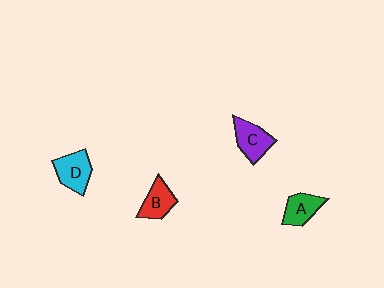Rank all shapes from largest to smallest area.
From largest to smallest: D (cyan), C (purple), B (red), A (green).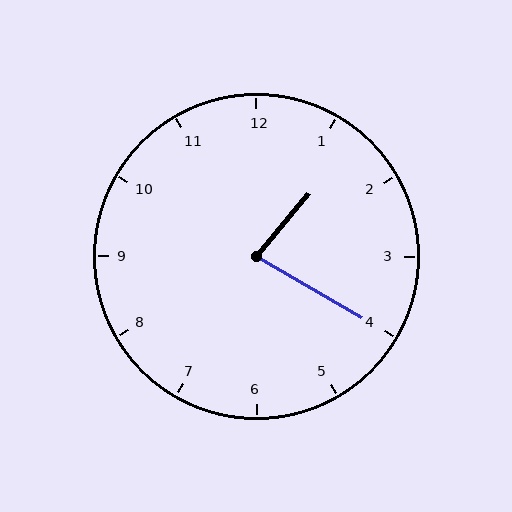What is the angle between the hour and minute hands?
Approximately 80 degrees.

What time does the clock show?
1:20.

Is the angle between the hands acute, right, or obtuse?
It is acute.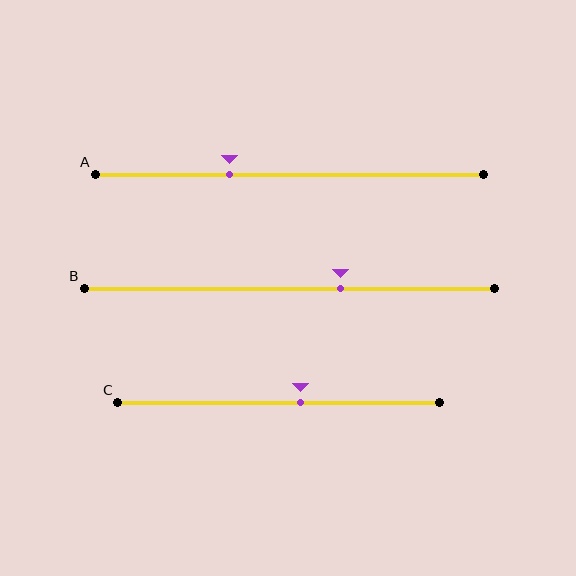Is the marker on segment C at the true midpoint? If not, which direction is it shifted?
No, the marker on segment C is shifted to the right by about 7% of the segment length.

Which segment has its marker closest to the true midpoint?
Segment C has its marker closest to the true midpoint.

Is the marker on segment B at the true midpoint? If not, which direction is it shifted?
No, the marker on segment B is shifted to the right by about 13% of the segment length.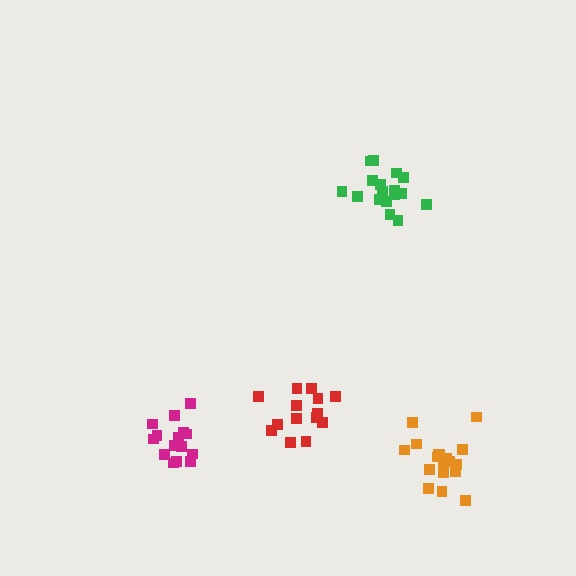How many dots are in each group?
Group 1: 18 dots, Group 2: 14 dots, Group 3: 15 dots, Group 4: 18 dots (65 total).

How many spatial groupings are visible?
There are 4 spatial groupings.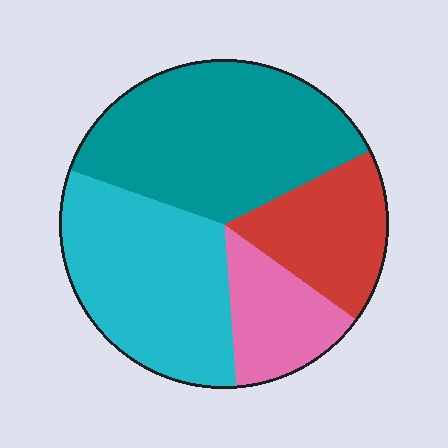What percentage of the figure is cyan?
Cyan covers 32% of the figure.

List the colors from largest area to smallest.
From largest to smallest: teal, cyan, red, pink.